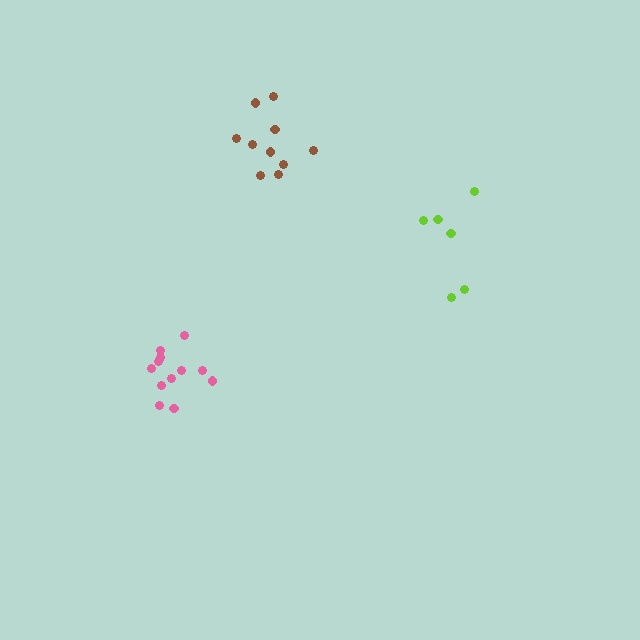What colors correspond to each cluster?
The clusters are colored: pink, lime, brown.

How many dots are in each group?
Group 1: 12 dots, Group 2: 6 dots, Group 3: 10 dots (28 total).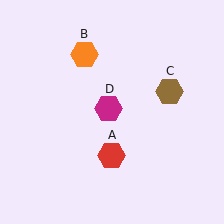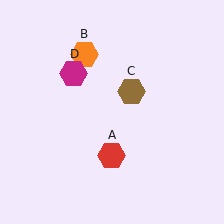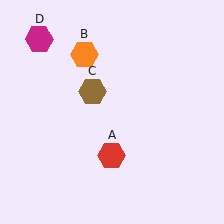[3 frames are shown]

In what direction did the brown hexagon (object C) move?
The brown hexagon (object C) moved left.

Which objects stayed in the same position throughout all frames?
Red hexagon (object A) and orange hexagon (object B) remained stationary.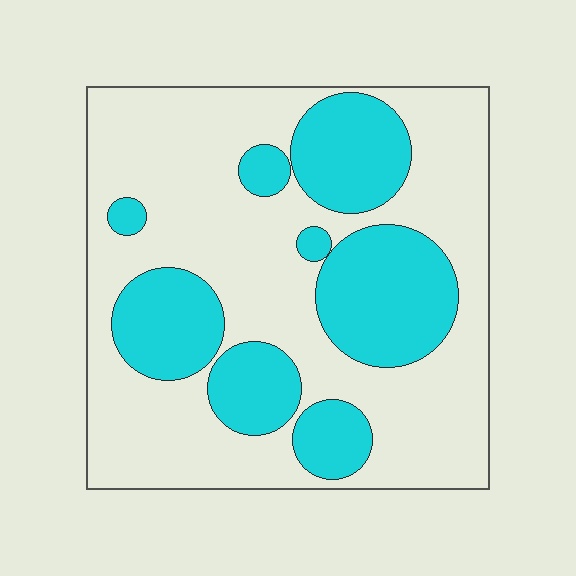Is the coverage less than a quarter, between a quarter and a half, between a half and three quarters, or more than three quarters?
Between a quarter and a half.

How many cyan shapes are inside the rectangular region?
8.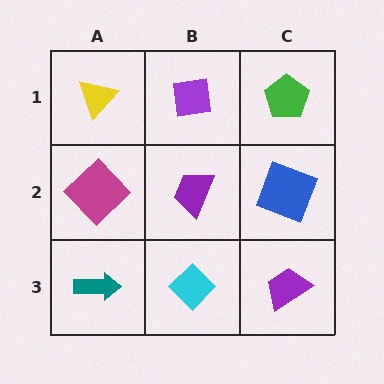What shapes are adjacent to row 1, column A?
A magenta diamond (row 2, column A), a purple square (row 1, column B).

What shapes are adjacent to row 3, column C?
A blue square (row 2, column C), a cyan diamond (row 3, column B).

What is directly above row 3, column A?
A magenta diamond.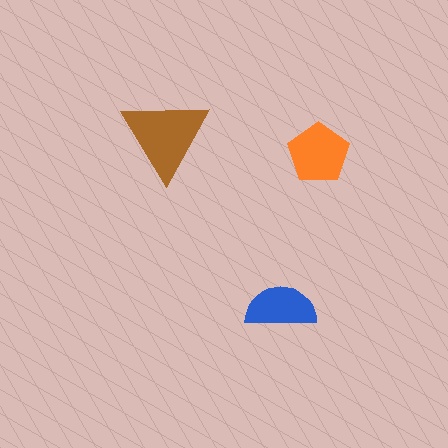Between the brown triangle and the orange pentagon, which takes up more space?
The brown triangle.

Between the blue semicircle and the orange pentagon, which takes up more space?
The orange pentagon.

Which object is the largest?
The brown triangle.